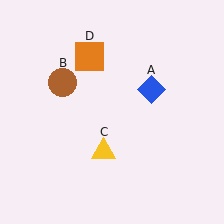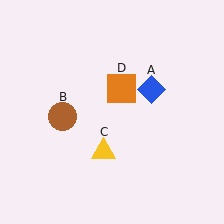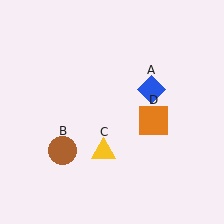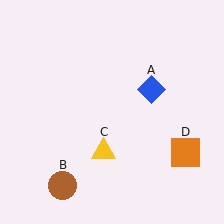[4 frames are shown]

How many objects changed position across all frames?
2 objects changed position: brown circle (object B), orange square (object D).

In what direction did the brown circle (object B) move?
The brown circle (object B) moved down.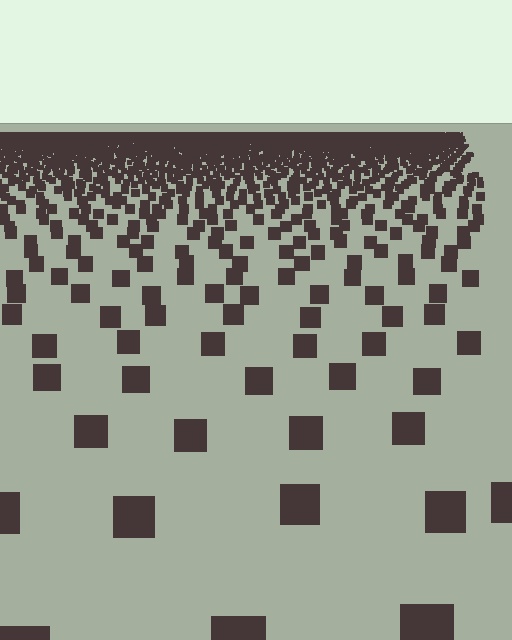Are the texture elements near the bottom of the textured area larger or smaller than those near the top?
Larger. Near the bottom, elements are closer to the viewer and appear at a bigger on-screen size.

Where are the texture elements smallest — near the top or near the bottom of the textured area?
Near the top.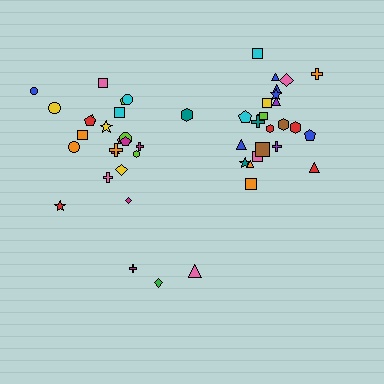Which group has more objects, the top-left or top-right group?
The top-right group.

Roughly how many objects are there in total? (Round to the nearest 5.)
Roughly 50 objects in total.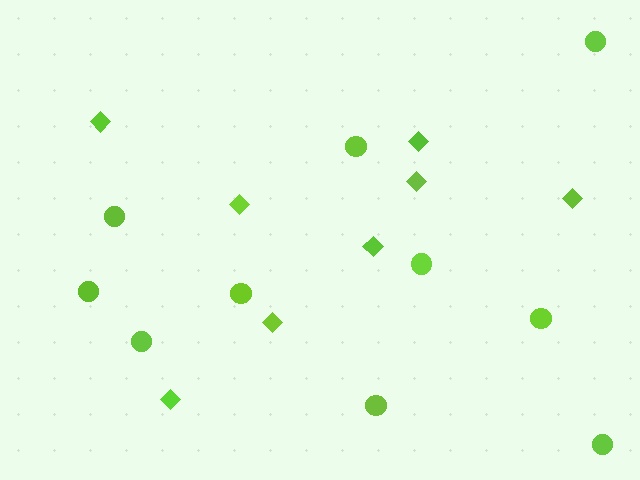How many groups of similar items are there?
There are 2 groups: one group of circles (10) and one group of diamonds (8).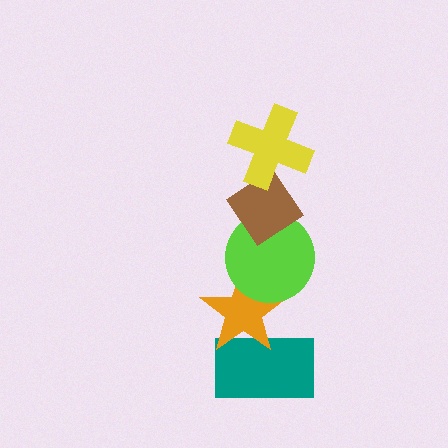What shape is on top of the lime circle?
The brown diamond is on top of the lime circle.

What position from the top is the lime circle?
The lime circle is 3rd from the top.